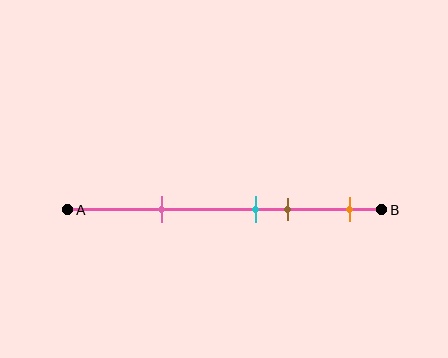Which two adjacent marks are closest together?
The cyan and brown marks are the closest adjacent pair.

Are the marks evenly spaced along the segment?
No, the marks are not evenly spaced.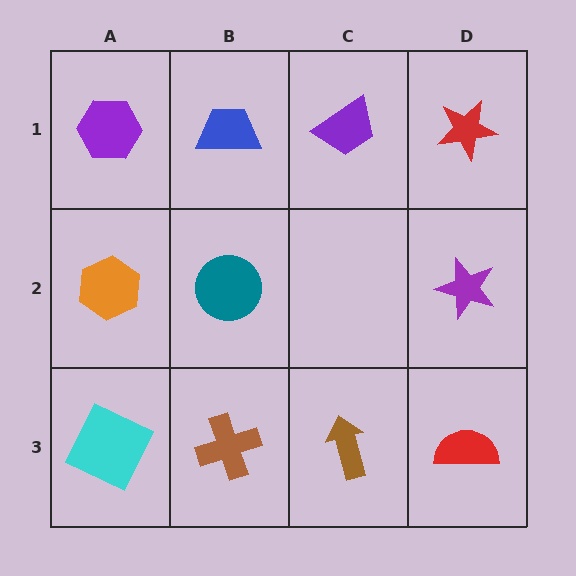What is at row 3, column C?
A brown arrow.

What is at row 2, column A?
An orange hexagon.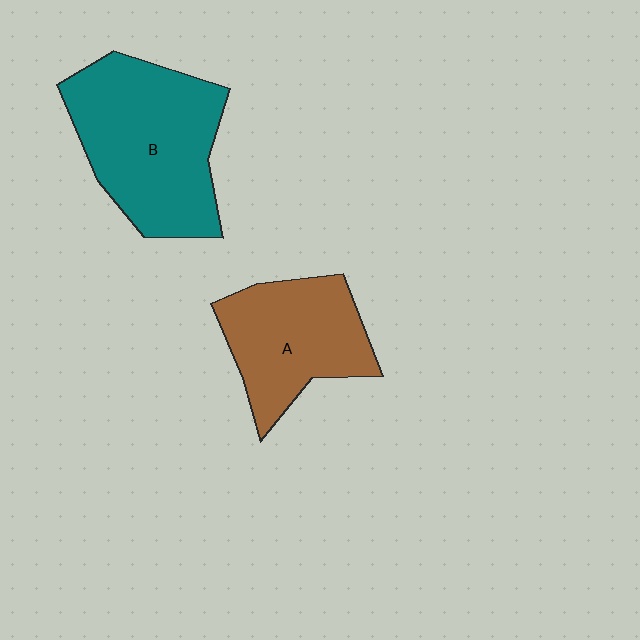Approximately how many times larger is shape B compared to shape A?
Approximately 1.4 times.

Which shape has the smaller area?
Shape A (brown).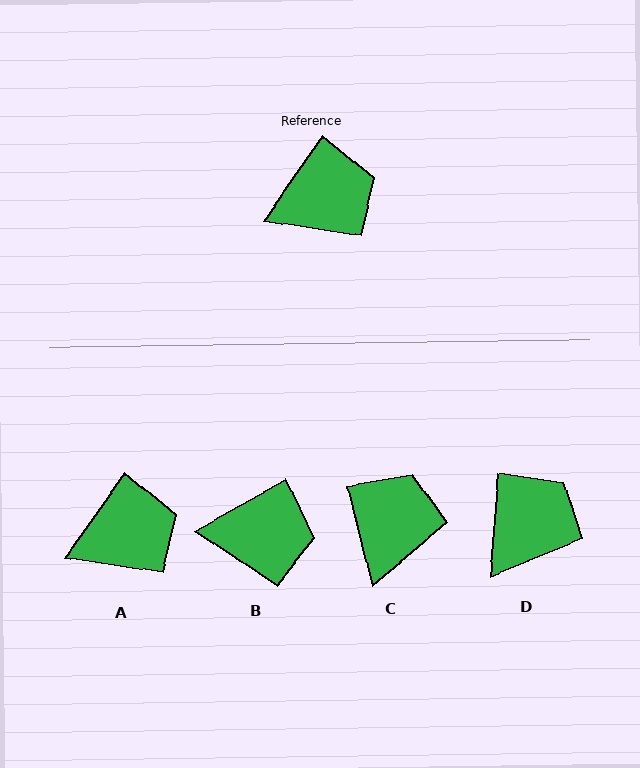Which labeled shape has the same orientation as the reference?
A.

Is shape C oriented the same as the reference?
No, it is off by about 49 degrees.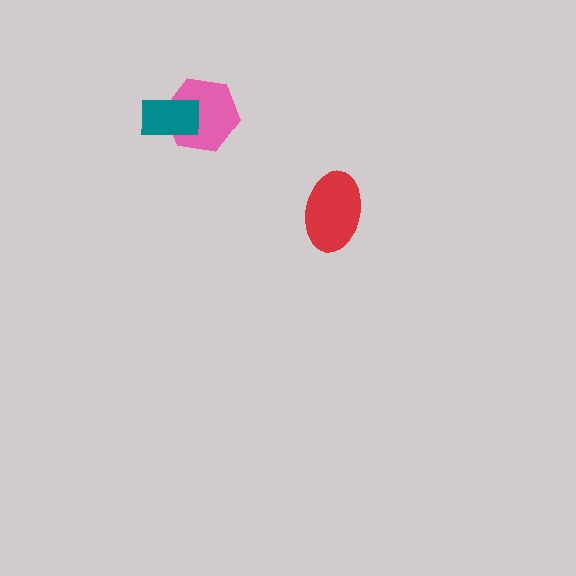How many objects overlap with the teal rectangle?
1 object overlaps with the teal rectangle.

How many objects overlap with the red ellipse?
0 objects overlap with the red ellipse.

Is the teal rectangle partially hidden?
No, no other shape covers it.